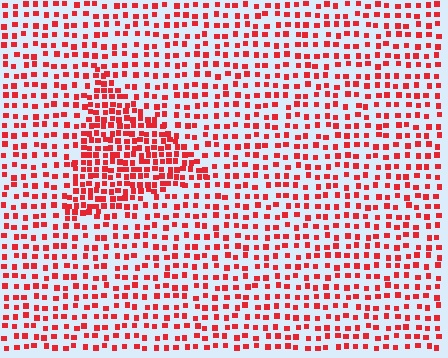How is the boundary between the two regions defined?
The boundary is defined by a change in element density (approximately 1.9x ratio). All elements are the same color, size, and shape.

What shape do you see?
I see a triangle.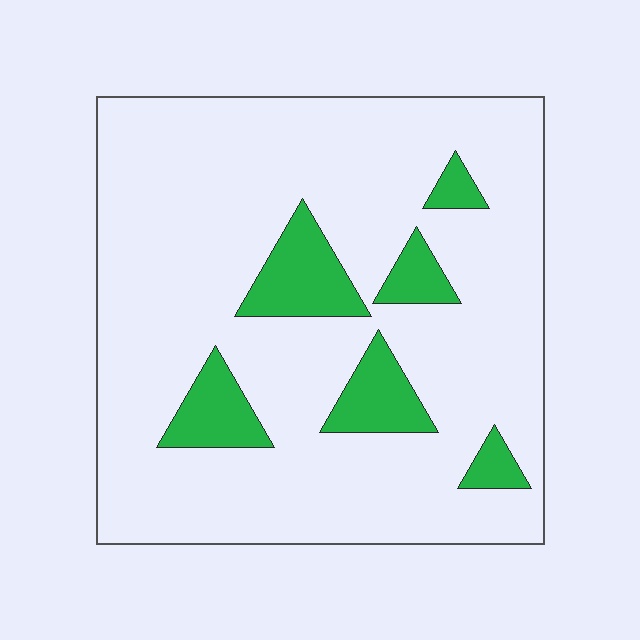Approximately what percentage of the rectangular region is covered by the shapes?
Approximately 15%.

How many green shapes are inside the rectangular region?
6.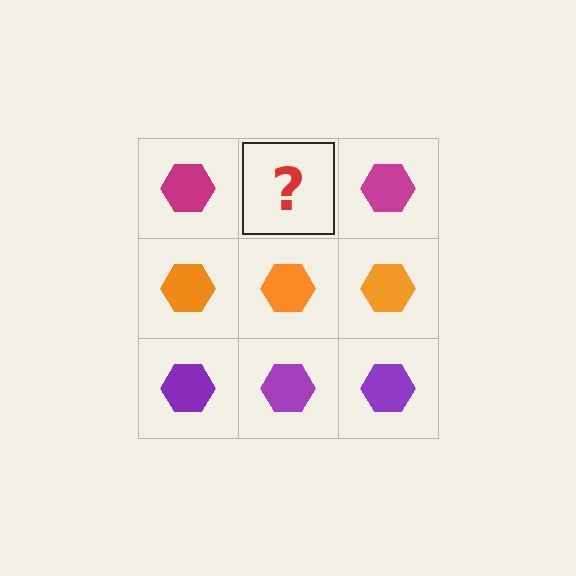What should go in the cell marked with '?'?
The missing cell should contain a magenta hexagon.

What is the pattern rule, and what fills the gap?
The rule is that each row has a consistent color. The gap should be filled with a magenta hexagon.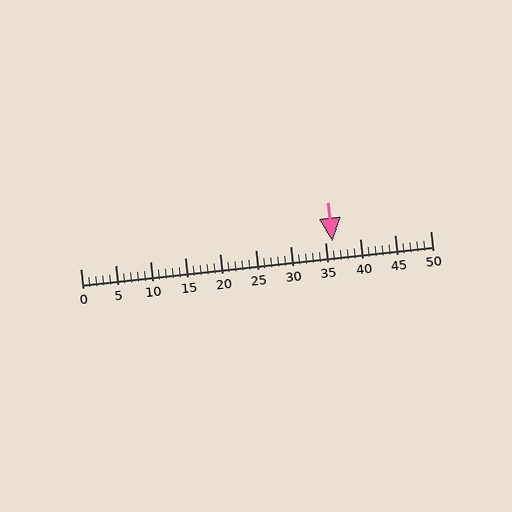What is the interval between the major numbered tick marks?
The major tick marks are spaced 5 units apart.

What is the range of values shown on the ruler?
The ruler shows values from 0 to 50.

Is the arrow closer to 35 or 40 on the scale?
The arrow is closer to 35.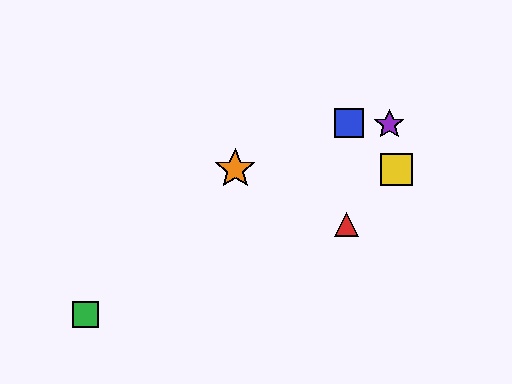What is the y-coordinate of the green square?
The green square is at y≈315.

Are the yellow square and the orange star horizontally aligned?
Yes, both are at y≈169.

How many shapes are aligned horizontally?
2 shapes (the yellow square, the orange star) are aligned horizontally.